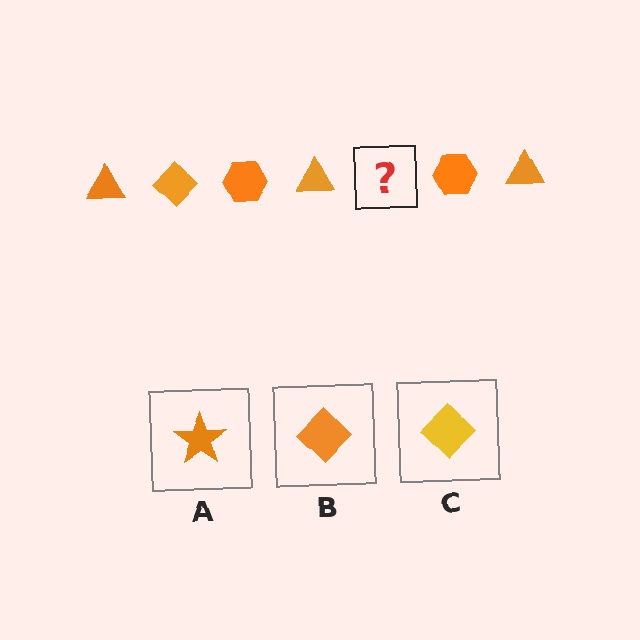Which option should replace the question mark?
Option B.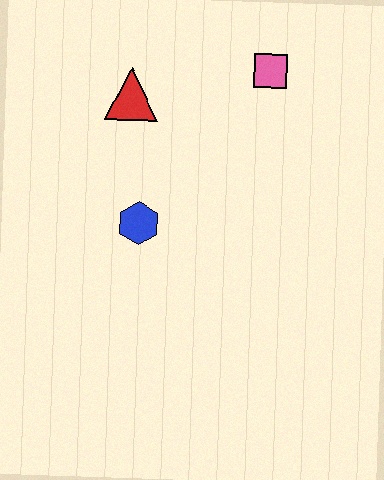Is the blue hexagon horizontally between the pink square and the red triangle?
Yes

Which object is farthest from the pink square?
The blue hexagon is farthest from the pink square.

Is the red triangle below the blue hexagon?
No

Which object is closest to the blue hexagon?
The red triangle is closest to the blue hexagon.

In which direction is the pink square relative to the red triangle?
The pink square is to the right of the red triangle.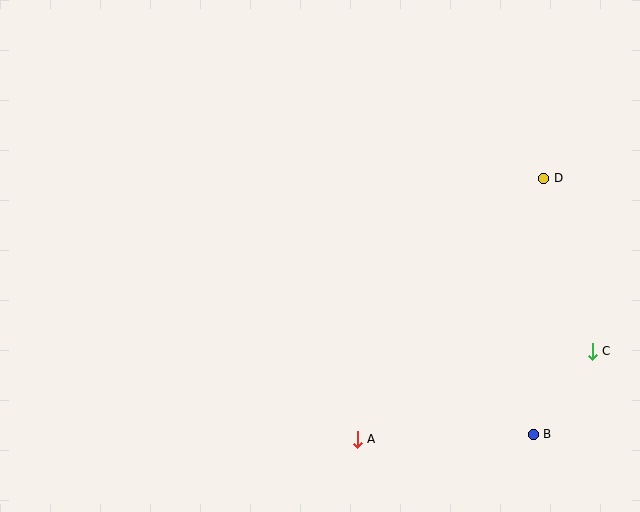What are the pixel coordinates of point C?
Point C is at (592, 351).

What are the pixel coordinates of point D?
Point D is at (544, 178).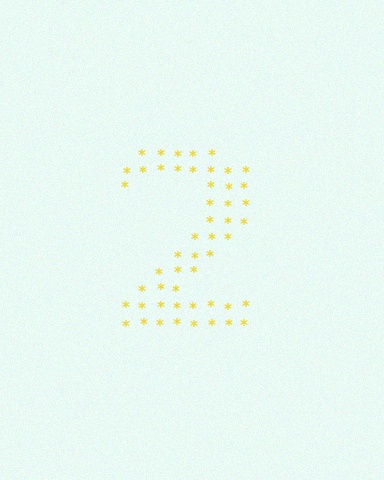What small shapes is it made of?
It is made of small asterisks.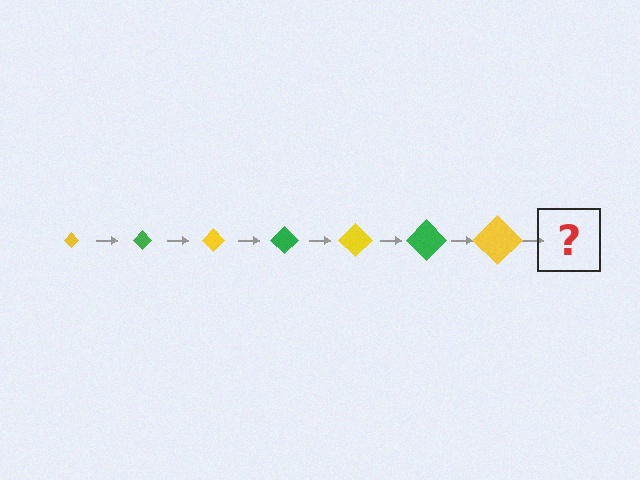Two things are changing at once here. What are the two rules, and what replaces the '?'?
The two rules are that the diamond grows larger each step and the color cycles through yellow and green. The '?' should be a green diamond, larger than the previous one.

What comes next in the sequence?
The next element should be a green diamond, larger than the previous one.